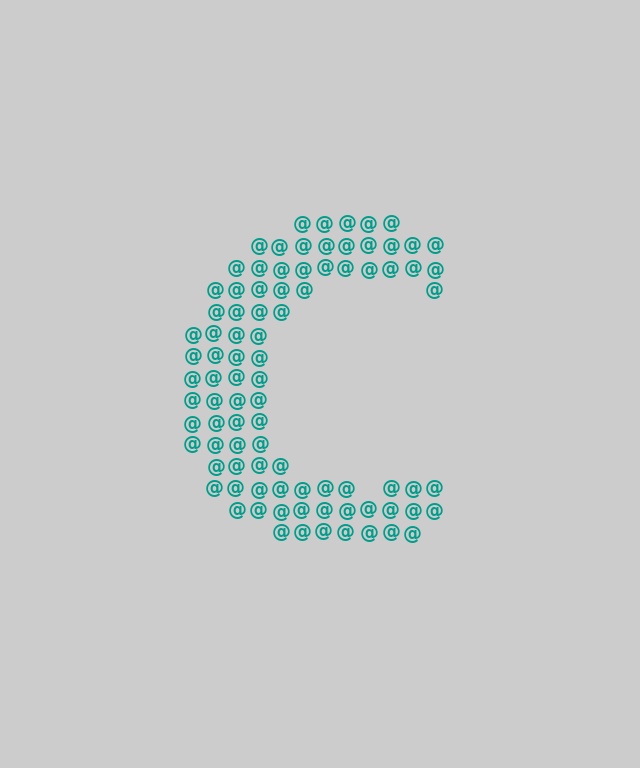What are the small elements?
The small elements are at signs.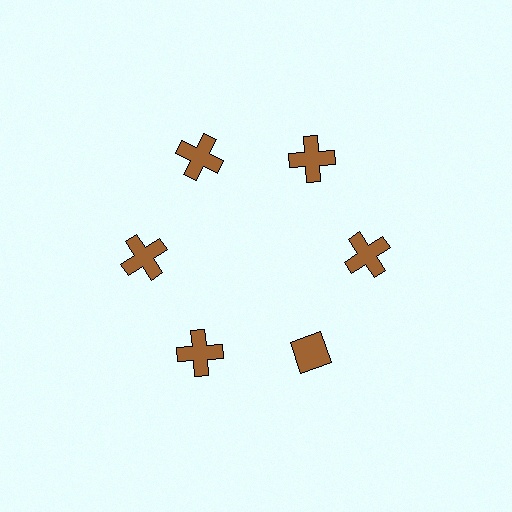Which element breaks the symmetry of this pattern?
The brown diamond at roughly the 5 o'clock position breaks the symmetry. All other shapes are brown crosses.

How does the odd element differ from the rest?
It has a different shape: diamond instead of cross.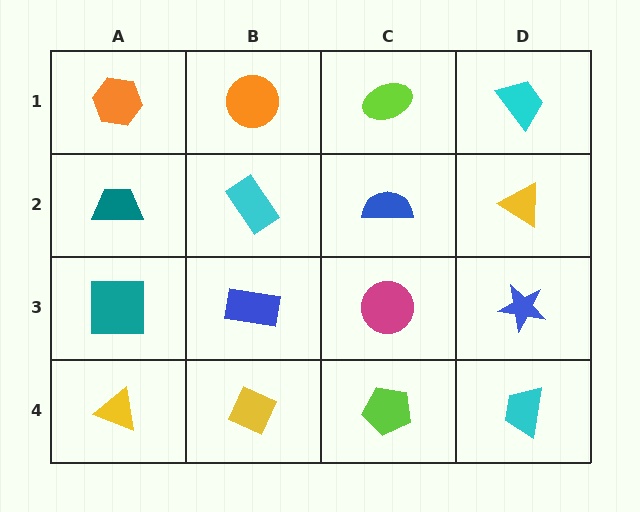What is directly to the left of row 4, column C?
A yellow diamond.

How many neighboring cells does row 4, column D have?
2.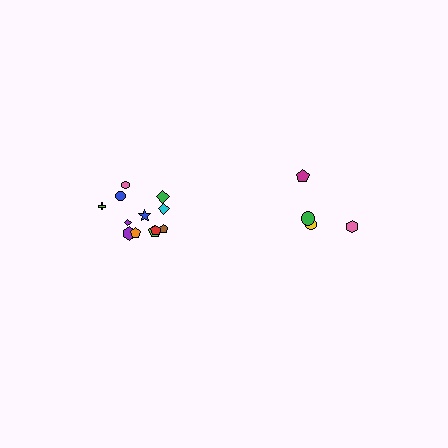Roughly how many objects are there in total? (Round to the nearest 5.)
Roughly 15 objects in total.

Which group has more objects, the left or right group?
The left group.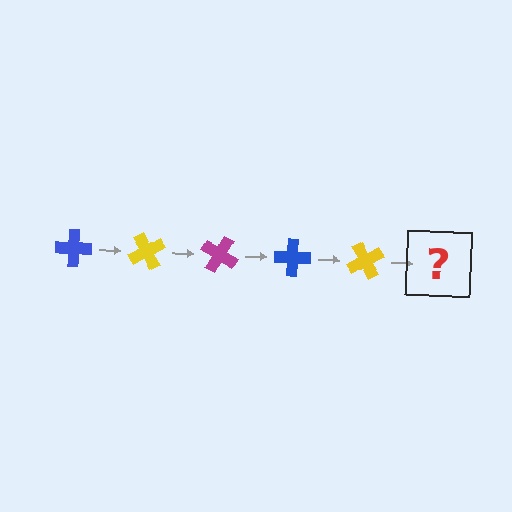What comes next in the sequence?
The next element should be a magenta cross, rotated 300 degrees from the start.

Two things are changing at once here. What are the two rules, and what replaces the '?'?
The two rules are that it rotates 60 degrees each step and the color cycles through blue, yellow, and magenta. The '?' should be a magenta cross, rotated 300 degrees from the start.